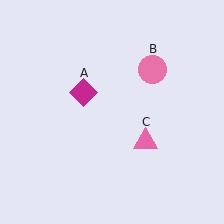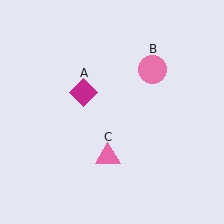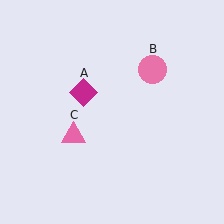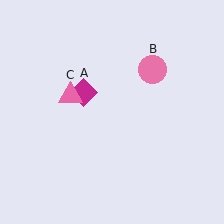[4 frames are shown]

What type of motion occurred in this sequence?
The pink triangle (object C) rotated clockwise around the center of the scene.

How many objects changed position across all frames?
1 object changed position: pink triangle (object C).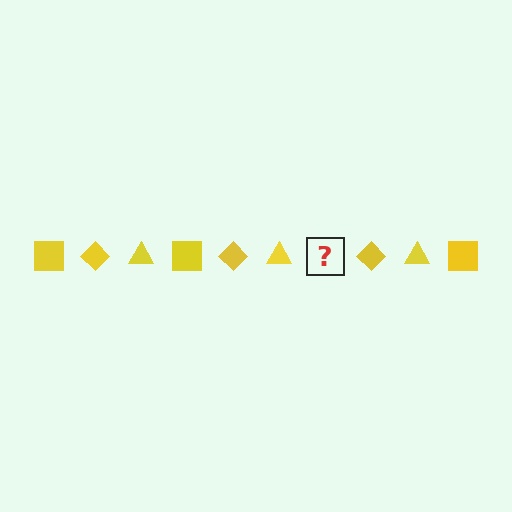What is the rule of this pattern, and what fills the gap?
The rule is that the pattern cycles through square, diamond, triangle shapes in yellow. The gap should be filled with a yellow square.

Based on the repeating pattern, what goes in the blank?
The blank should be a yellow square.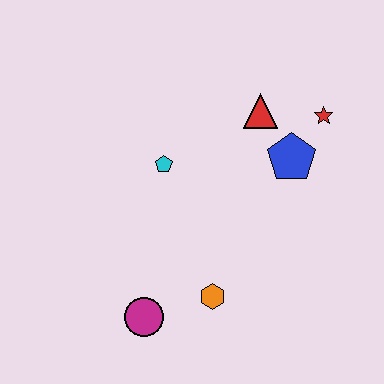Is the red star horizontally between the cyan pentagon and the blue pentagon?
No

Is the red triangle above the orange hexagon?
Yes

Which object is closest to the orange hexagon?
The magenta circle is closest to the orange hexagon.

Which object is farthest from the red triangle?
The magenta circle is farthest from the red triangle.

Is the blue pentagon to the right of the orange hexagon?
Yes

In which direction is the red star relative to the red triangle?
The red star is to the right of the red triangle.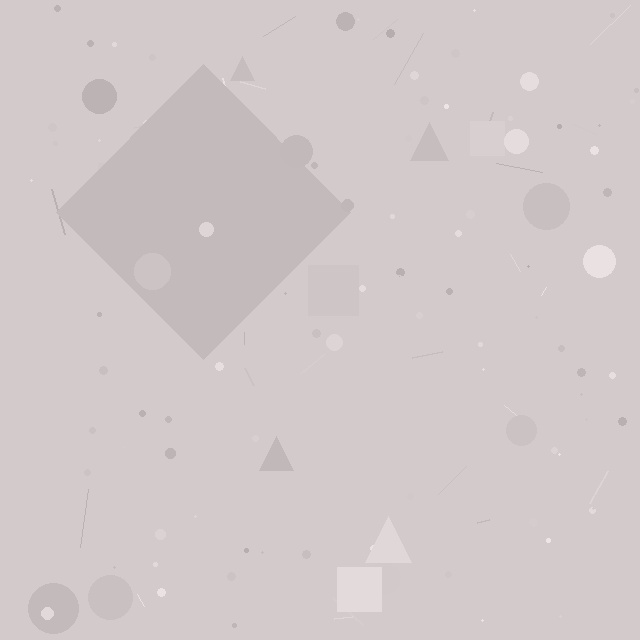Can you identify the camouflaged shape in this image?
The camouflaged shape is a diamond.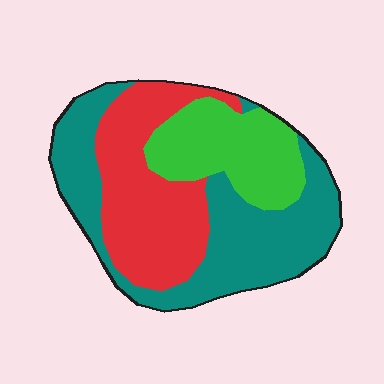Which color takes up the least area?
Green, at roughly 25%.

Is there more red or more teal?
Teal.